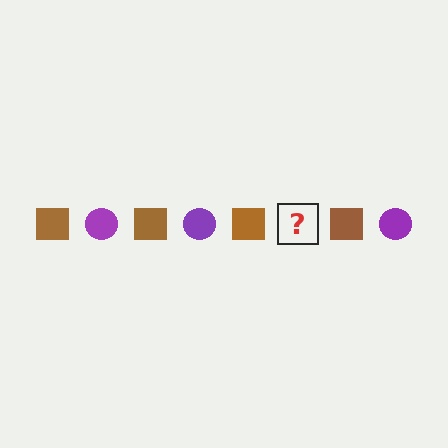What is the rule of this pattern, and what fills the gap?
The rule is that the pattern alternates between brown square and purple circle. The gap should be filled with a purple circle.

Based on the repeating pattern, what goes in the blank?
The blank should be a purple circle.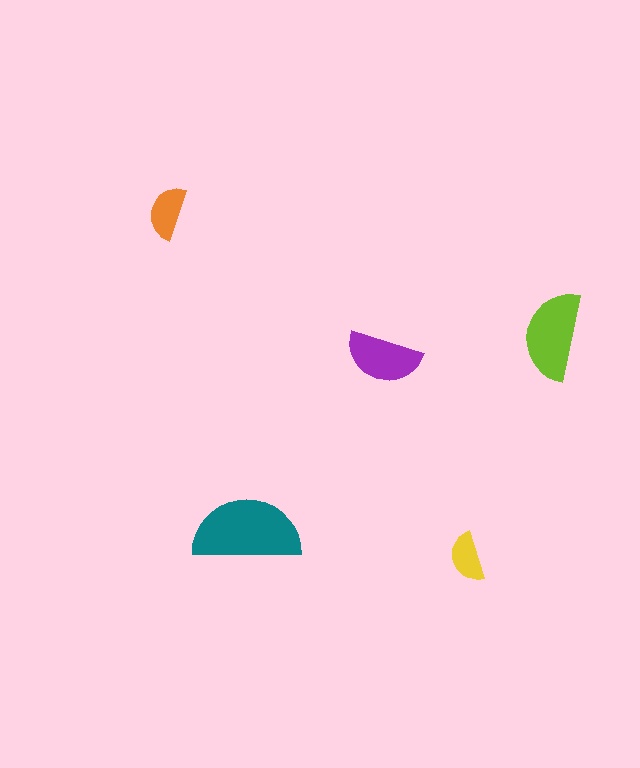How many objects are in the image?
There are 5 objects in the image.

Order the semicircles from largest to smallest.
the teal one, the lime one, the purple one, the orange one, the yellow one.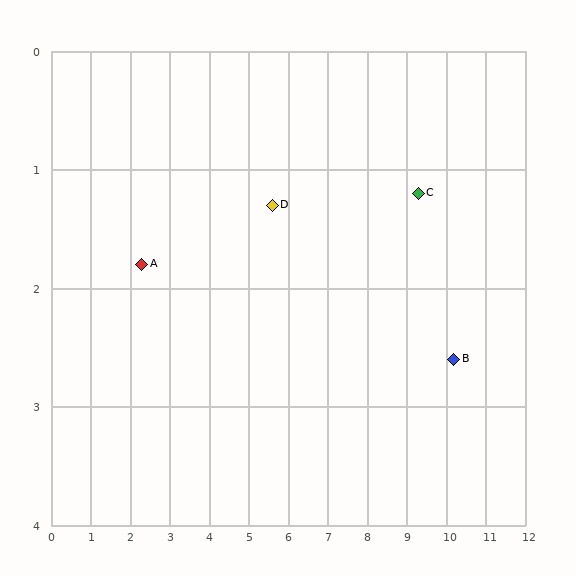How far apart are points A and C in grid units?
Points A and C are about 7.0 grid units apart.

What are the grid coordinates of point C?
Point C is at approximately (9.3, 1.2).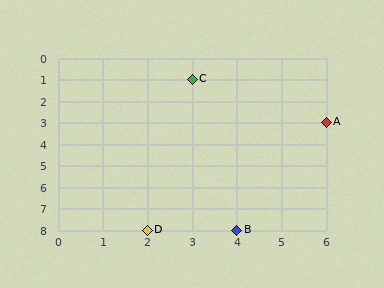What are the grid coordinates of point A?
Point A is at grid coordinates (6, 3).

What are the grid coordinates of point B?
Point B is at grid coordinates (4, 8).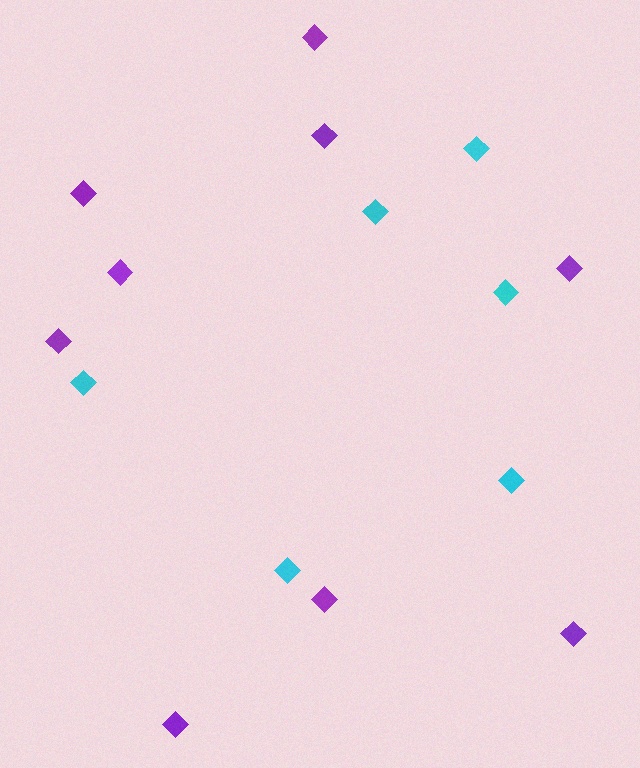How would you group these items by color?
There are 2 groups: one group of cyan diamonds (6) and one group of purple diamonds (9).